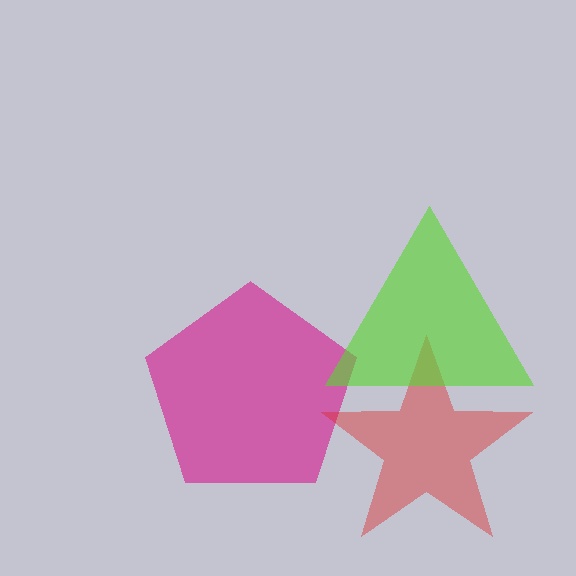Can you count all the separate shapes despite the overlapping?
Yes, there are 3 separate shapes.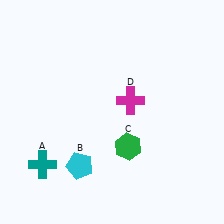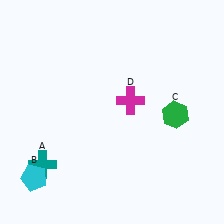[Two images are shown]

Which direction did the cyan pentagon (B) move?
The cyan pentagon (B) moved left.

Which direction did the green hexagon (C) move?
The green hexagon (C) moved right.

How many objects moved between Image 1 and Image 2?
2 objects moved between the two images.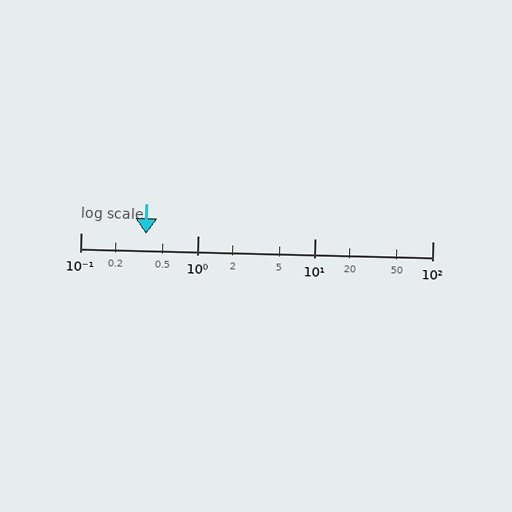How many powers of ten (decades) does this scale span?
The scale spans 3 decades, from 0.1 to 100.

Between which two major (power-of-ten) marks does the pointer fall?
The pointer is between 0.1 and 1.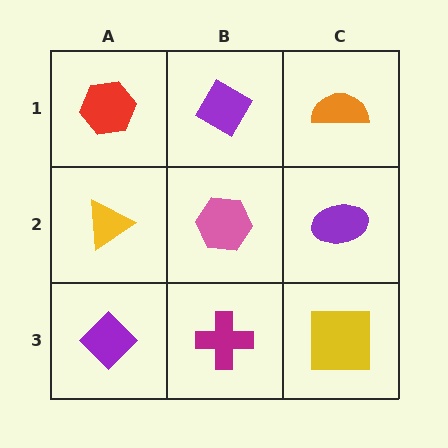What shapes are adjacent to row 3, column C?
A purple ellipse (row 2, column C), a magenta cross (row 3, column B).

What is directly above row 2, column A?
A red hexagon.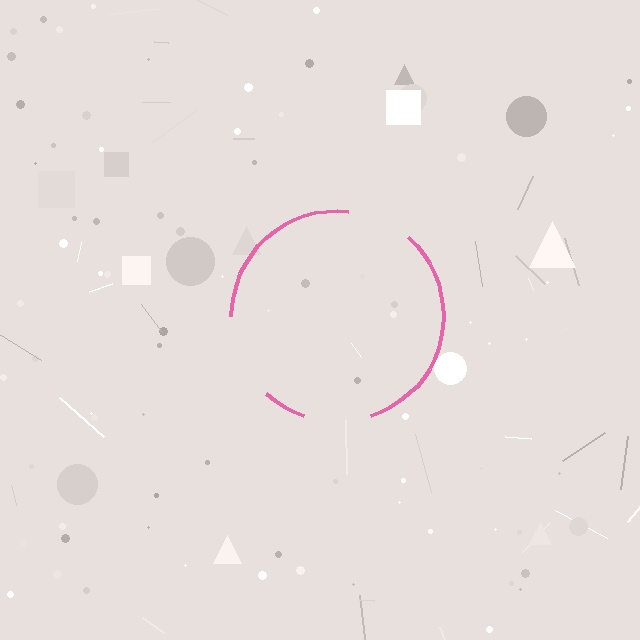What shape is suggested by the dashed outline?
The dashed outline suggests a circle.